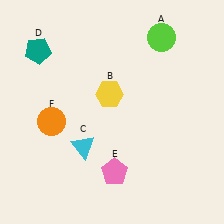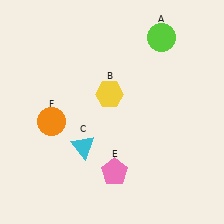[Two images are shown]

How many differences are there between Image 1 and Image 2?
There is 1 difference between the two images.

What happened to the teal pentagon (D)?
The teal pentagon (D) was removed in Image 2. It was in the top-left area of Image 1.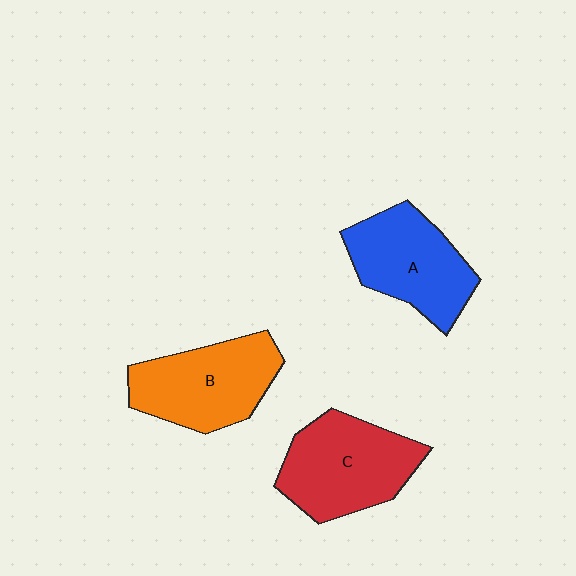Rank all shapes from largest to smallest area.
From largest to smallest: C (red), B (orange), A (blue).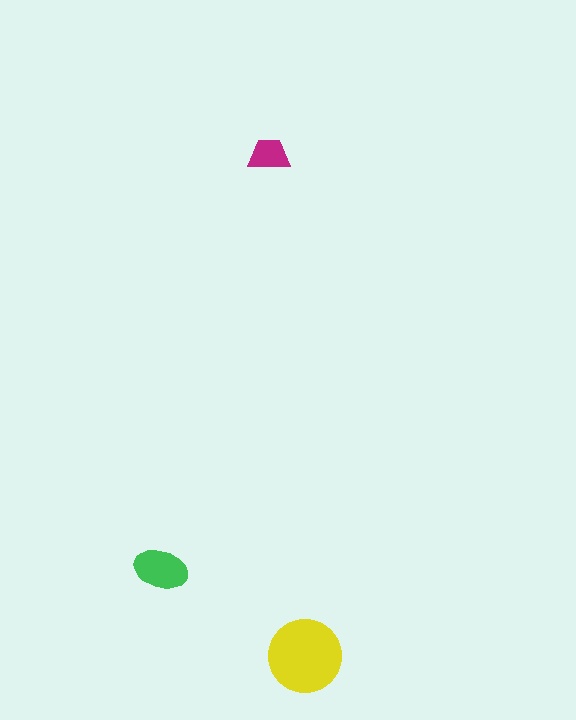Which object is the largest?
The yellow circle.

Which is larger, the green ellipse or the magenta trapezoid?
The green ellipse.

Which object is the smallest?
The magenta trapezoid.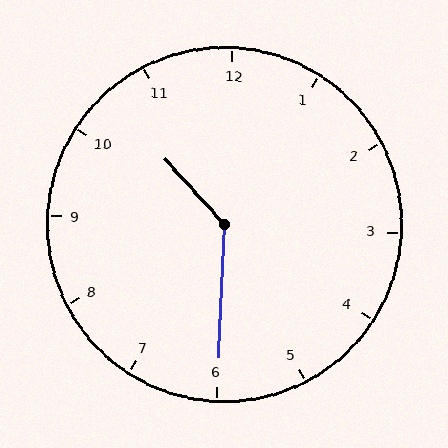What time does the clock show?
10:30.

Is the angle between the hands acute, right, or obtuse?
It is obtuse.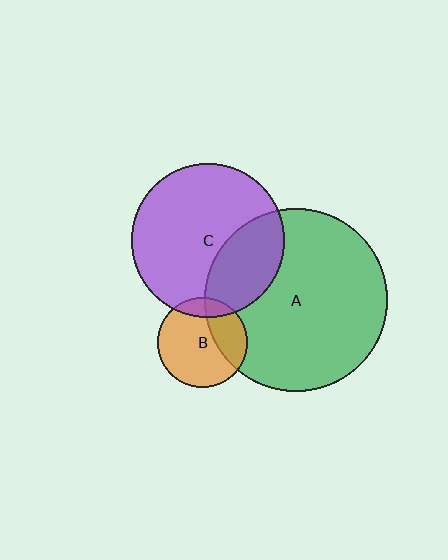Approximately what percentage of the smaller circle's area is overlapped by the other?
Approximately 30%.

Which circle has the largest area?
Circle A (green).